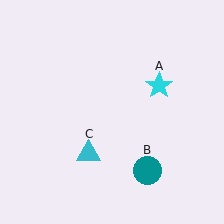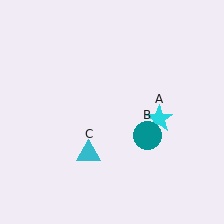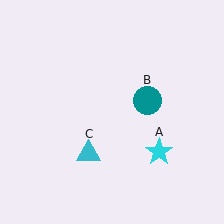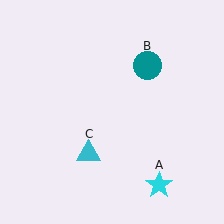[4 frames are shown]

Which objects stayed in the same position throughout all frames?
Cyan triangle (object C) remained stationary.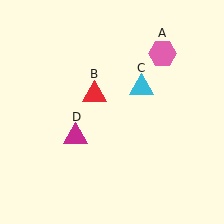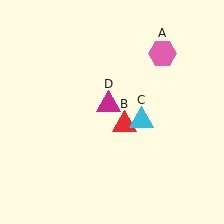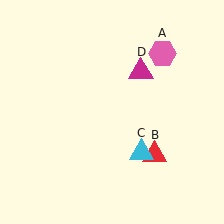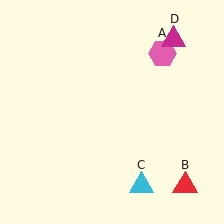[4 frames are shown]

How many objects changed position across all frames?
3 objects changed position: red triangle (object B), cyan triangle (object C), magenta triangle (object D).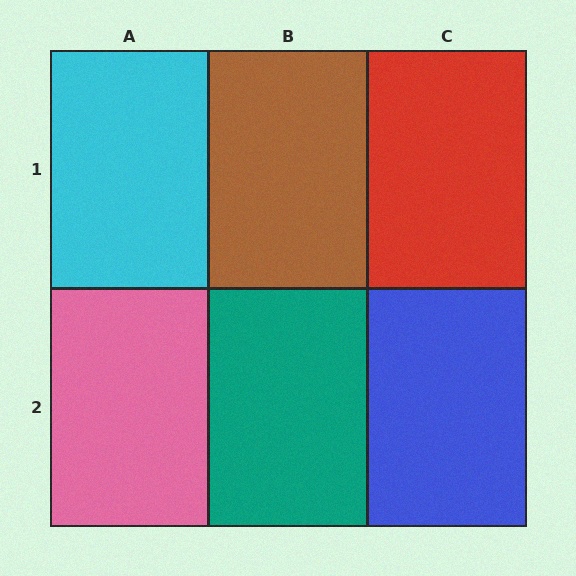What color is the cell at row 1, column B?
Brown.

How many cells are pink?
1 cell is pink.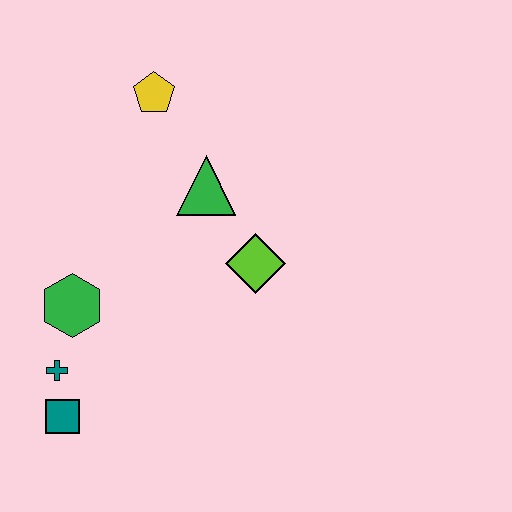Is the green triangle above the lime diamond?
Yes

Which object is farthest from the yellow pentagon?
The teal square is farthest from the yellow pentagon.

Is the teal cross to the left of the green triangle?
Yes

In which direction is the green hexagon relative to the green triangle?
The green hexagon is to the left of the green triangle.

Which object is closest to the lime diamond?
The green triangle is closest to the lime diamond.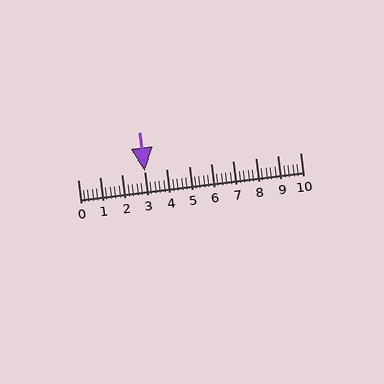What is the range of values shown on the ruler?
The ruler shows values from 0 to 10.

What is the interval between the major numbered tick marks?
The major tick marks are spaced 1 units apart.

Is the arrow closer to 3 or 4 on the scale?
The arrow is closer to 3.